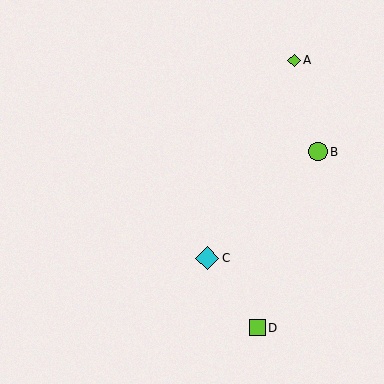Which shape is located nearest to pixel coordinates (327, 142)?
The lime circle (labeled B) at (318, 152) is nearest to that location.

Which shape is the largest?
The cyan diamond (labeled C) is the largest.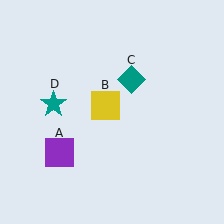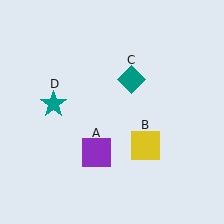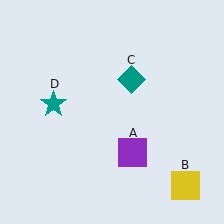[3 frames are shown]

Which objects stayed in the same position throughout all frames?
Teal diamond (object C) and teal star (object D) remained stationary.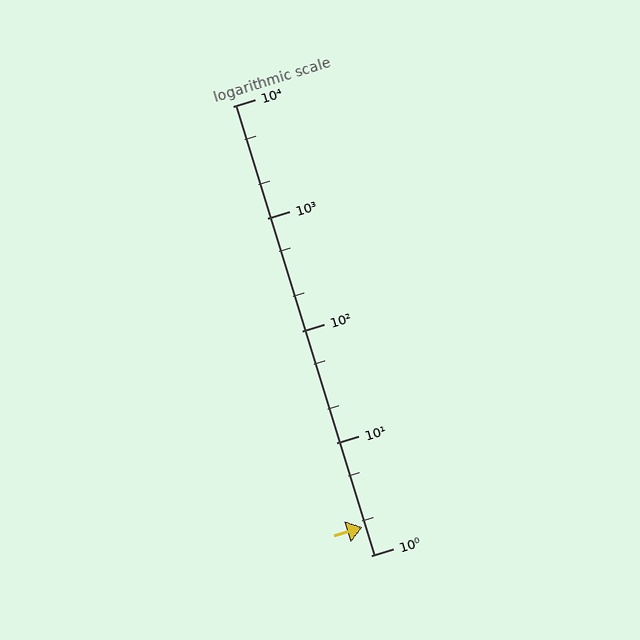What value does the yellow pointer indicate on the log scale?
The pointer indicates approximately 1.8.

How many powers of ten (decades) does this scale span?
The scale spans 4 decades, from 1 to 10000.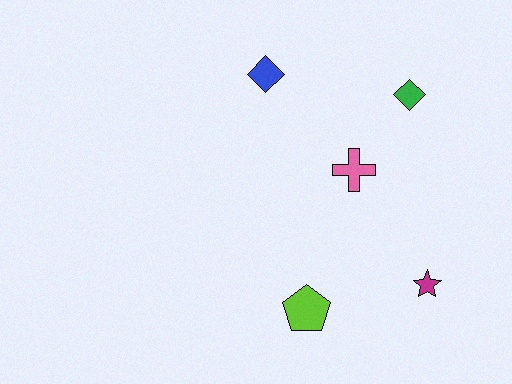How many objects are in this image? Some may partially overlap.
There are 5 objects.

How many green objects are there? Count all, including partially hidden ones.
There is 1 green object.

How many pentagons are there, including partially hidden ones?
There is 1 pentagon.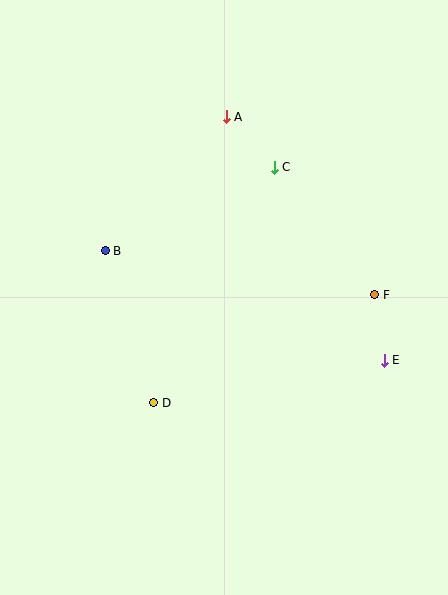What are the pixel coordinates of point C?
Point C is at (274, 167).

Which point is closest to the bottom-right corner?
Point E is closest to the bottom-right corner.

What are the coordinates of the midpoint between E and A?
The midpoint between E and A is at (305, 238).